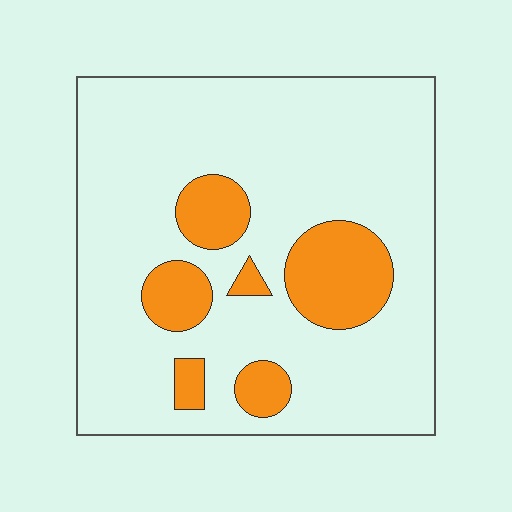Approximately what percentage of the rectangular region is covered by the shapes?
Approximately 20%.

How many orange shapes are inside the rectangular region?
6.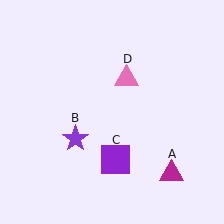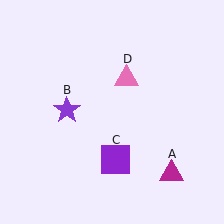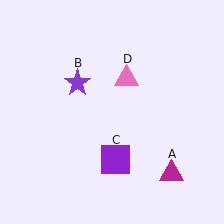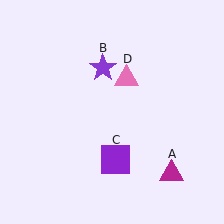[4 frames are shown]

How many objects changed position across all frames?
1 object changed position: purple star (object B).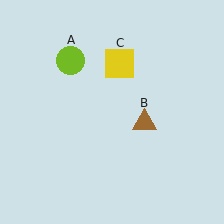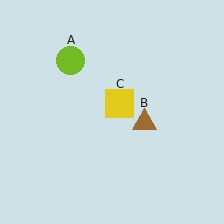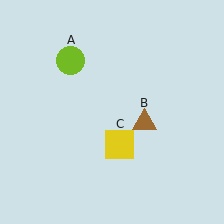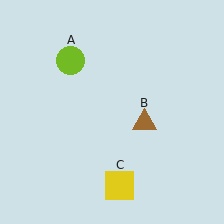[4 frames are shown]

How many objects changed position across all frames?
1 object changed position: yellow square (object C).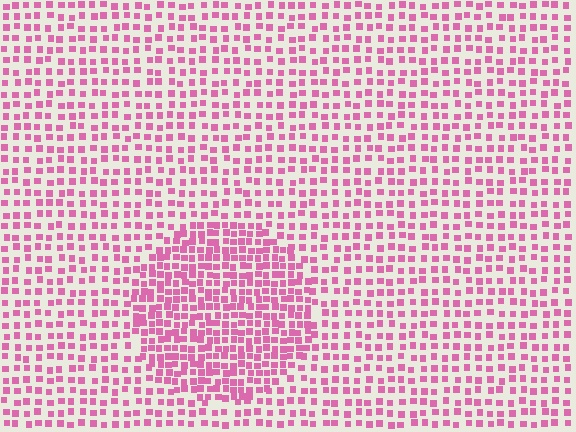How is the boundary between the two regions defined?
The boundary is defined by a change in element density (approximately 1.8x ratio). All elements are the same color, size, and shape.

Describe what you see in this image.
The image contains small pink elements arranged at two different densities. A circle-shaped region is visible where the elements are more densely packed than the surrounding area.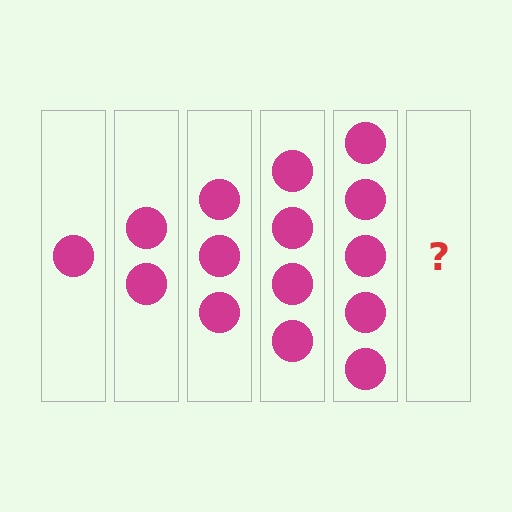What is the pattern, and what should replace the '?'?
The pattern is that each step adds one more circle. The '?' should be 6 circles.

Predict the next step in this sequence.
The next step is 6 circles.